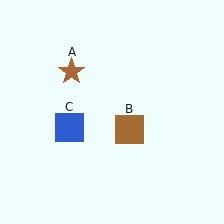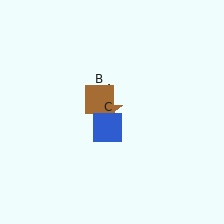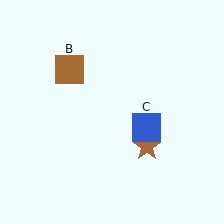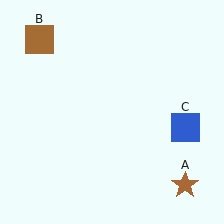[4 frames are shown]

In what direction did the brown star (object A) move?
The brown star (object A) moved down and to the right.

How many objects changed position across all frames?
3 objects changed position: brown star (object A), brown square (object B), blue square (object C).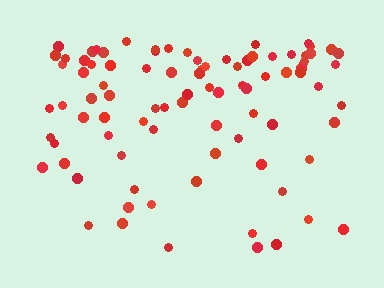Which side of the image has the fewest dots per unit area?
The bottom.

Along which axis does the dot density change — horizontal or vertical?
Vertical.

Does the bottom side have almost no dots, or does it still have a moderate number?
Still a moderate number, just noticeably fewer than the top.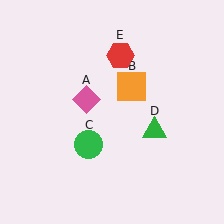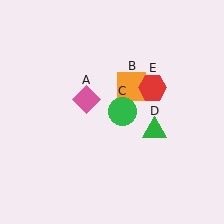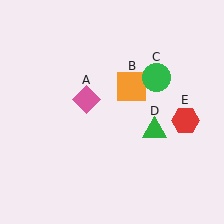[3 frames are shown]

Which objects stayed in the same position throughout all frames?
Pink diamond (object A) and orange square (object B) and green triangle (object D) remained stationary.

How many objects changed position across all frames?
2 objects changed position: green circle (object C), red hexagon (object E).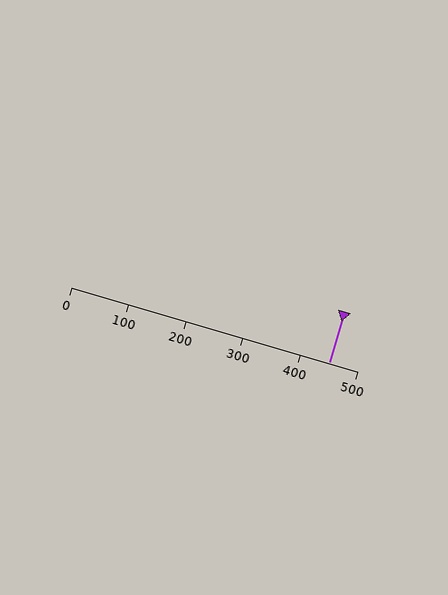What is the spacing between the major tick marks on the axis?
The major ticks are spaced 100 apart.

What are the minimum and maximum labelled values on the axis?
The axis runs from 0 to 500.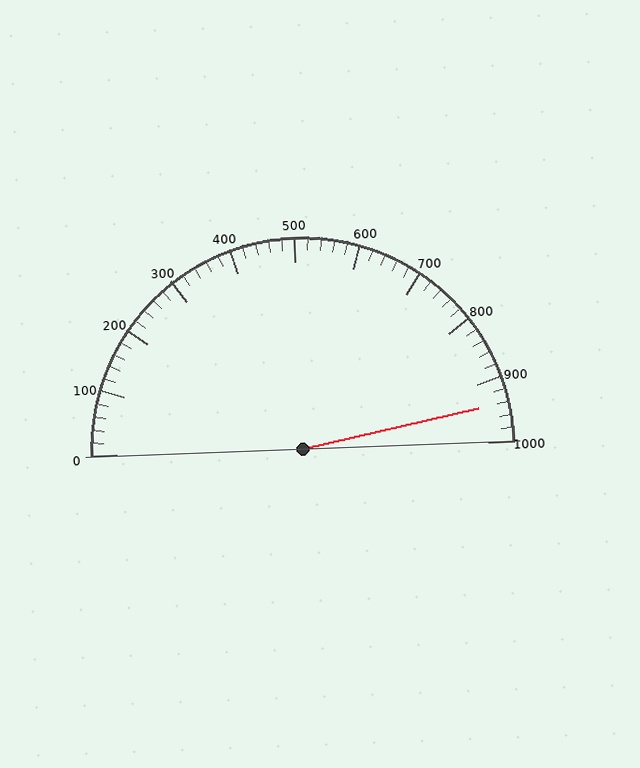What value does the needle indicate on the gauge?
The needle indicates approximately 940.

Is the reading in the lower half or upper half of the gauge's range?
The reading is in the upper half of the range (0 to 1000).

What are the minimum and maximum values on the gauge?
The gauge ranges from 0 to 1000.